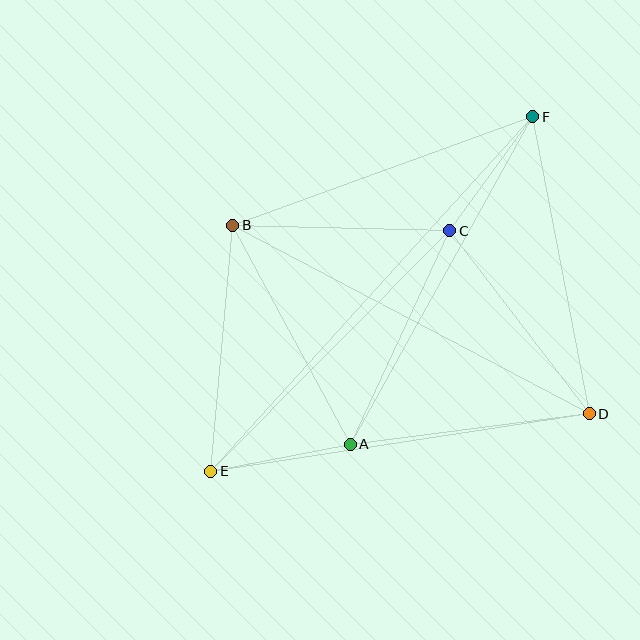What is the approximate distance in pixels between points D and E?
The distance between D and E is approximately 383 pixels.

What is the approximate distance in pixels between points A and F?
The distance between A and F is approximately 375 pixels.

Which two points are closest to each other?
Points C and F are closest to each other.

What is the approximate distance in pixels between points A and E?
The distance between A and E is approximately 142 pixels.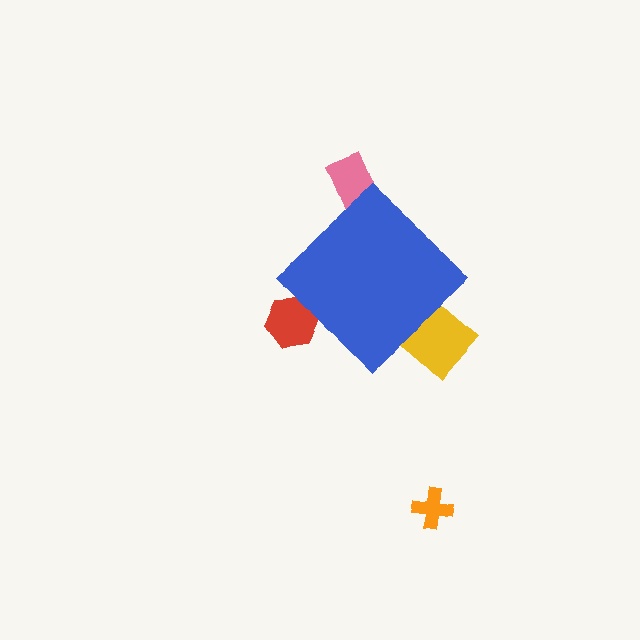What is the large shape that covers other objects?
A blue diamond.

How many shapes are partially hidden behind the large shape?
3 shapes are partially hidden.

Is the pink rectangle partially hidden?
Yes, the pink rectangle is partially hidden behind the blue diamond.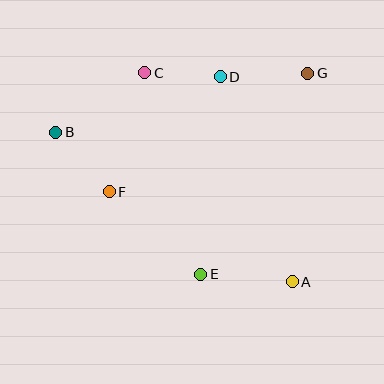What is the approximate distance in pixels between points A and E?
The distance between A and E is approximately 92 pixels.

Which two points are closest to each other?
Points C and D are closest to each other.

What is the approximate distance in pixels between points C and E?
The distance between C and E is approximately 209 pixels.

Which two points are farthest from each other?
Points A and B are farthest from each other.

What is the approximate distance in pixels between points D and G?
The distance between D and G is approximately 88 pixels.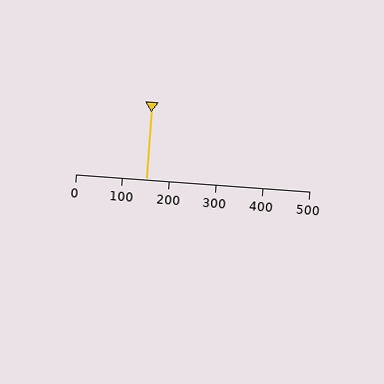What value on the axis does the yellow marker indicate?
The marker indicates approximately 150.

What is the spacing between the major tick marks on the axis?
The major ticks are spaced 100 apart.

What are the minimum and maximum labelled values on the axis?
The axis runs from 0 to 500.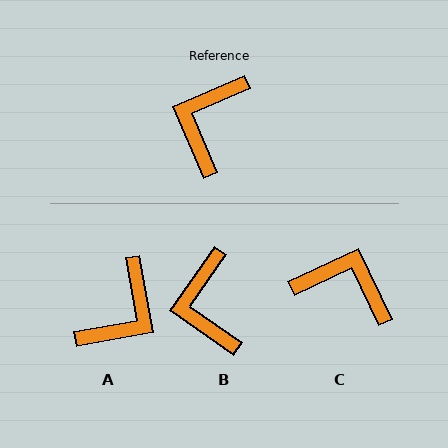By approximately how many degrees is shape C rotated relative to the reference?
Approximately 88 degrees clockwise.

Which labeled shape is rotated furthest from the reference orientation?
A, about 167 degrees away.